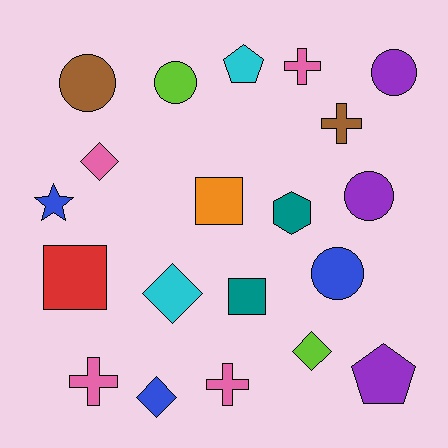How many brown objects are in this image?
There are 2 brown objects.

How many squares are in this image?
There are 3 squares.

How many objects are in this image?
There are 20 objects.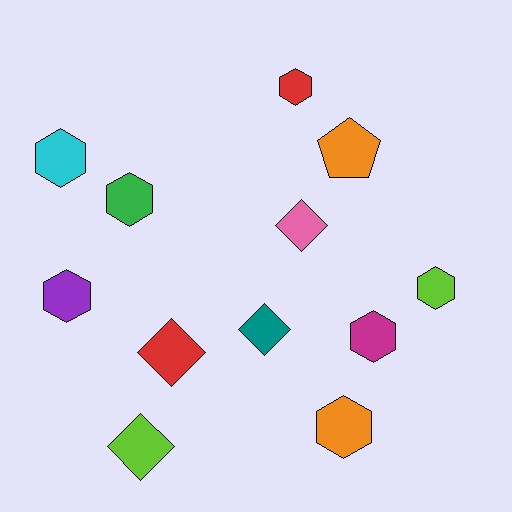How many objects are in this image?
There are 12 objects.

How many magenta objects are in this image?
There is 1 magenta object.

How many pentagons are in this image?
There is 1 pentagon.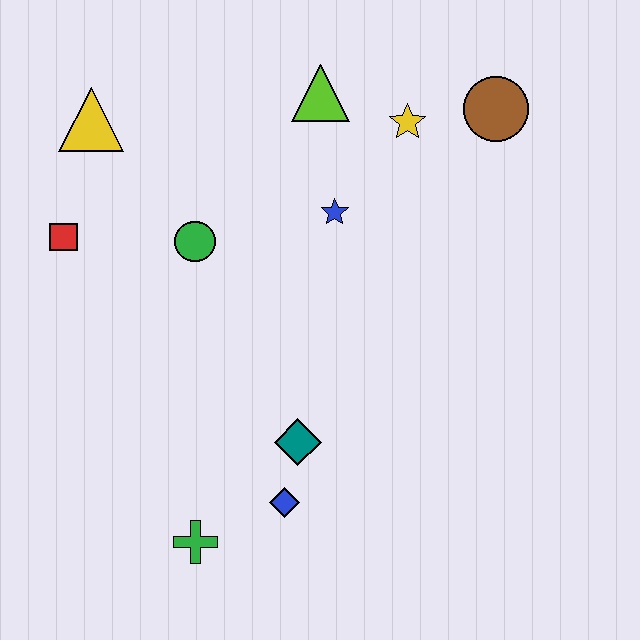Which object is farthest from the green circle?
The brown circle is farthest from the green circle.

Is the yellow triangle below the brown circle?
Yes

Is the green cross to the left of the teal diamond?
Yes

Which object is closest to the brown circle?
The yellow star is closest to the brown circle.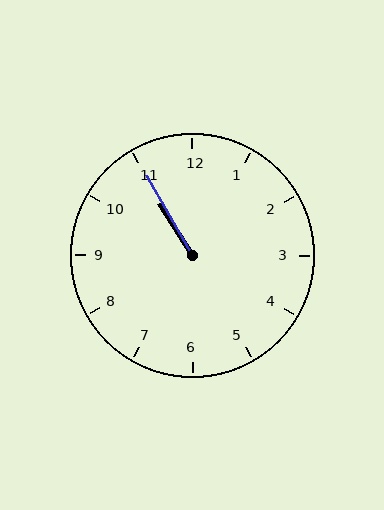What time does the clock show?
10:55.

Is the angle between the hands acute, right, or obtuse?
It is acute.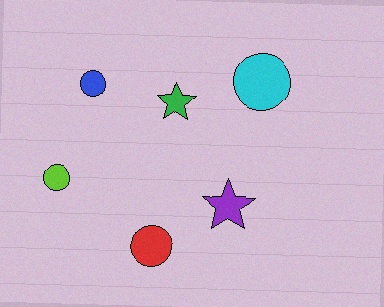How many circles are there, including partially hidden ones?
There are 4 circles.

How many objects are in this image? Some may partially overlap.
There are 6 objects.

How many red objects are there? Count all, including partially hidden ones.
There is 1 red object.